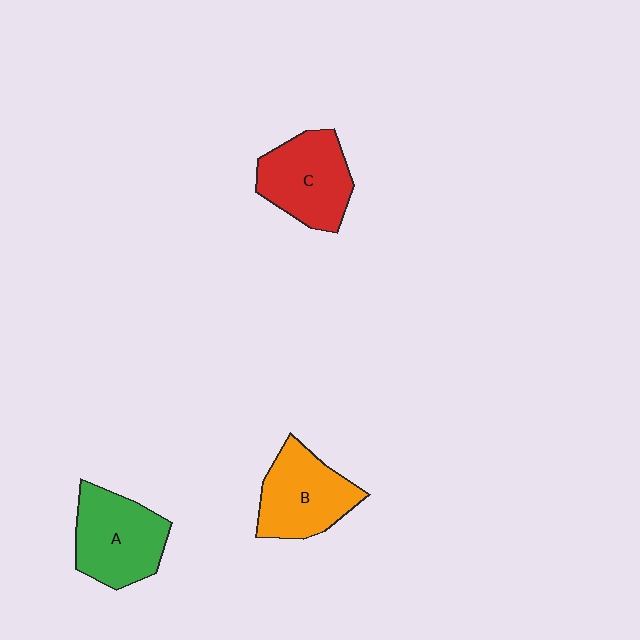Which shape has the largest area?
Shape A (green).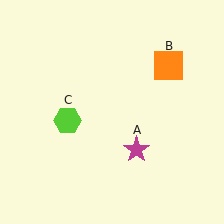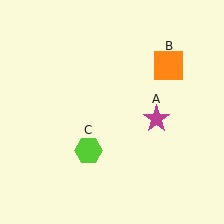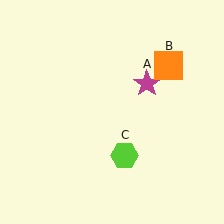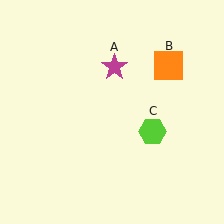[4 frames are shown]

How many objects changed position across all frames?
2 objects changed position: magenta star (object A), lime hexagon (object C).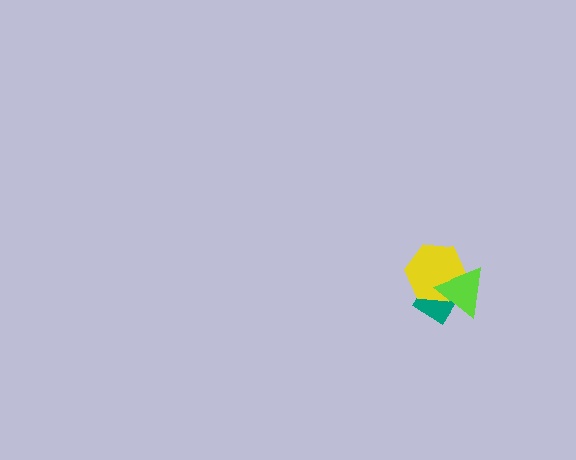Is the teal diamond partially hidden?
Yes, it is partially covered by another shape.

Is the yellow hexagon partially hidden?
Yes, it is partially covered by another shape.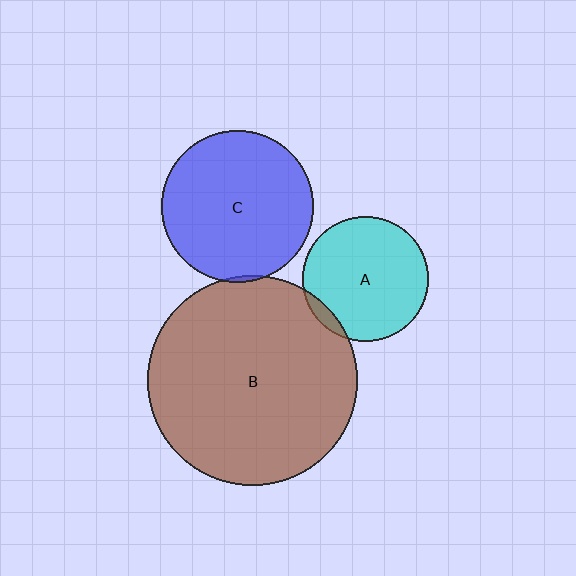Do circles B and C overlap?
Yes.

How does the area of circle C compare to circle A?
Approximately 1.5 times.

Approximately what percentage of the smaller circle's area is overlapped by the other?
Approximately 5%.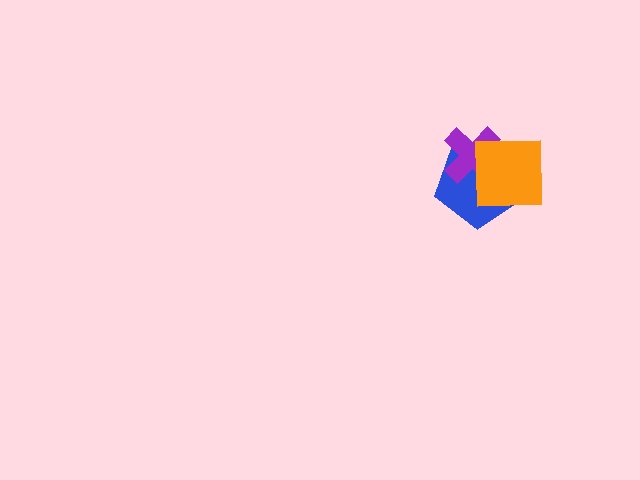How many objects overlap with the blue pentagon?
2 objects overlap with the blue pentagon.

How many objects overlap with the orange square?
2 objects overlap with the orange square.